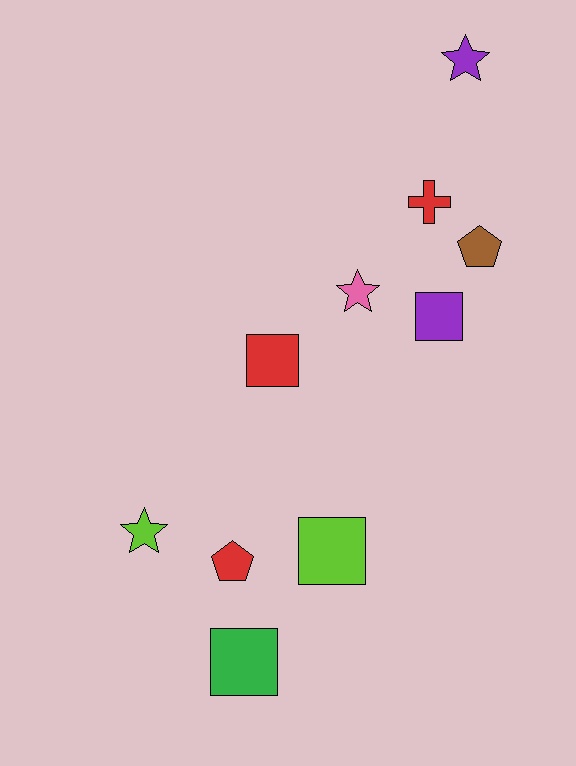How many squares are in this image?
There are 4 squares.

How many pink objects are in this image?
There is 1 pink object.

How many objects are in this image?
There are 10 objects.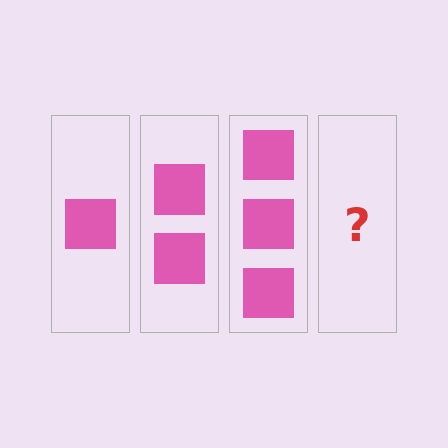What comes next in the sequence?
The next element should be 4 squares.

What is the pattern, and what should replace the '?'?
The pattern is that each step adds one more square. The '?' should be 4 squares.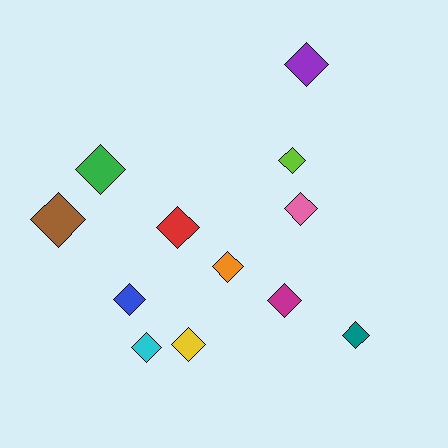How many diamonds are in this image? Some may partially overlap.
There are 12 diamonds.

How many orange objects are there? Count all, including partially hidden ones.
There is 1 orange object.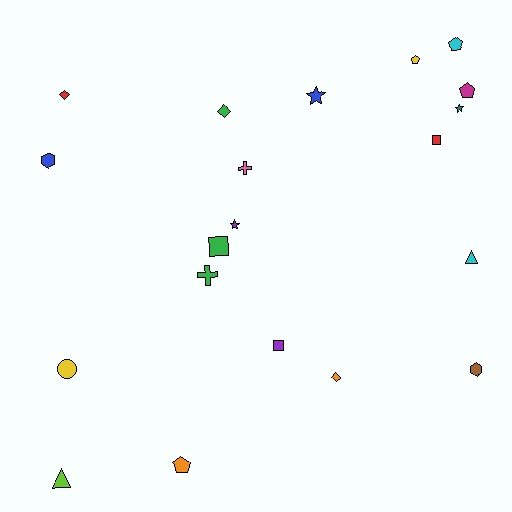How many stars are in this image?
There are 3 stars.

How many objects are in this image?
There are 20 objects.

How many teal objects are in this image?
There is 1 teal object.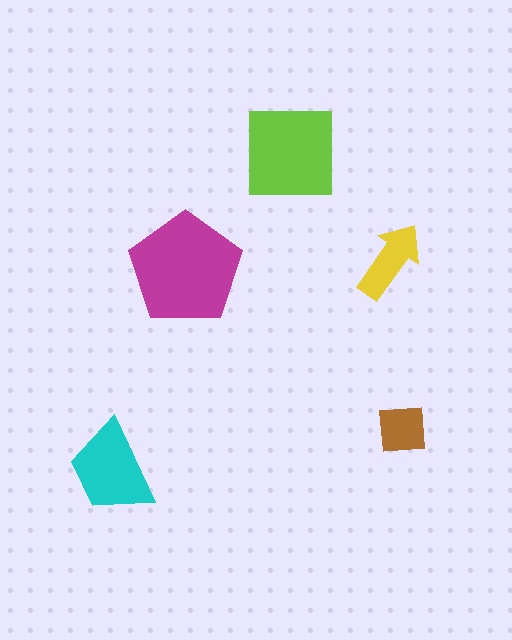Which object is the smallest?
The brown square.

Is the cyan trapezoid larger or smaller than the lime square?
Smaller.